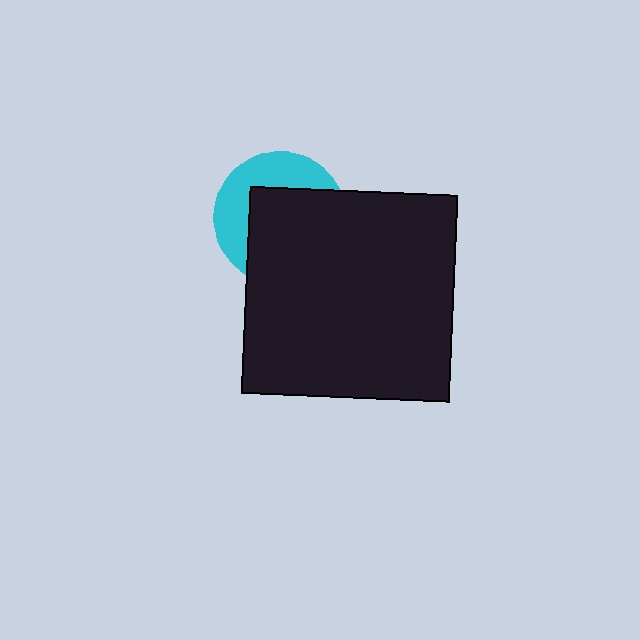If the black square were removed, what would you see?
You would see the complete cyan circle.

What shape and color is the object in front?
The object in front is a black square.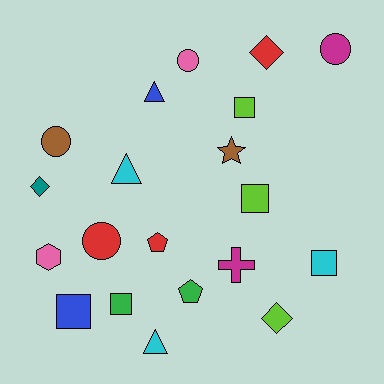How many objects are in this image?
There are 20 objects.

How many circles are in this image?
There are 4 circles.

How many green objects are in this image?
There are 2 green objects.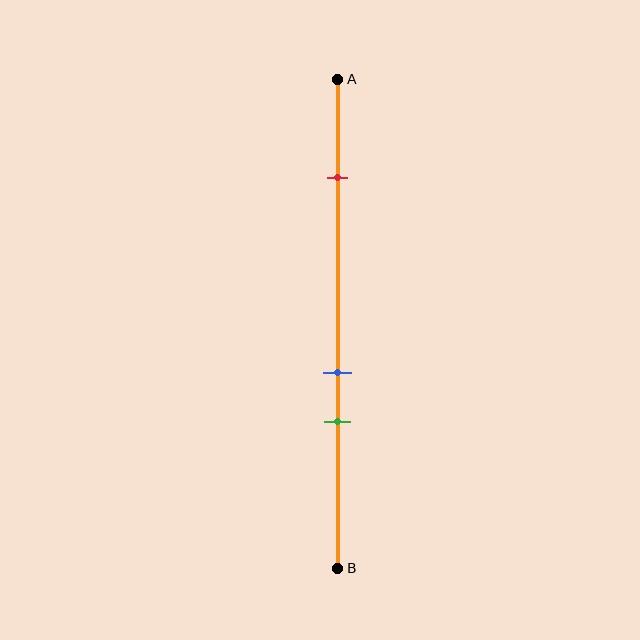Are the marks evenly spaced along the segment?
No, the marks are not evenly spaced.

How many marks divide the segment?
There are 3 marks dividing the segment.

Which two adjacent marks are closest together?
The blue and green marks are the closest adjacent pair.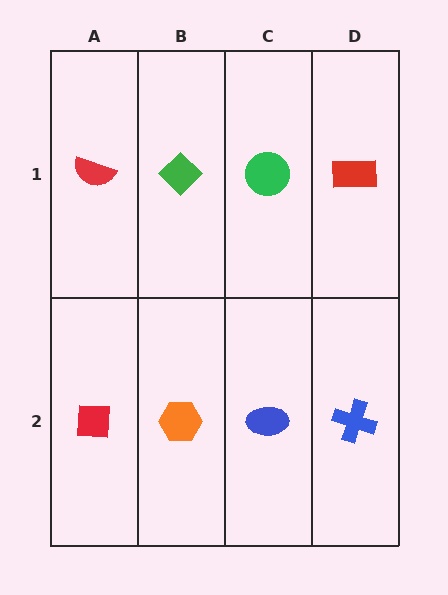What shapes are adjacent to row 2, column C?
A green circle (row 1, column C), an orange hexagon (row 2, column B), a blue cross (row 2, column D).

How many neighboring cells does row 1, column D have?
2.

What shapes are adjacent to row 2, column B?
A green diamond (row 1, column B), a red square (row 2, column A), a blue ellipse (row 2, column C).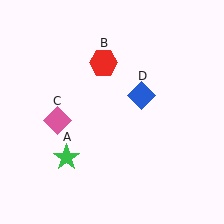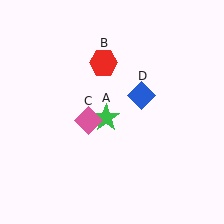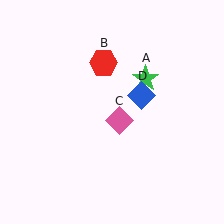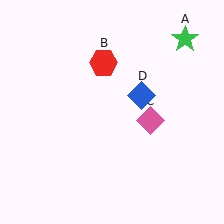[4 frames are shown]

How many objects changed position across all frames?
2 objects changed position: green star (object A), pink diamond (object C).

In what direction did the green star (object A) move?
The green star (object A) moved up and to the right.